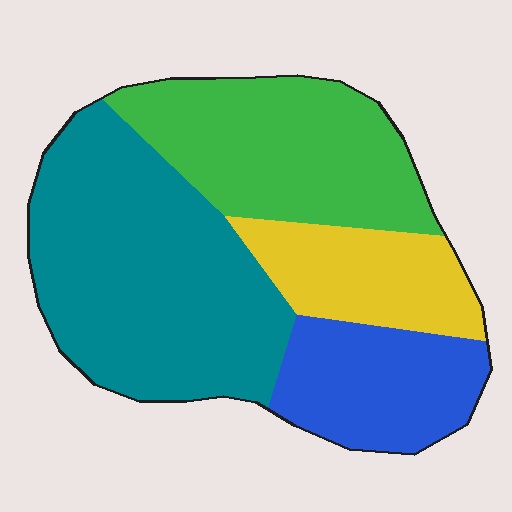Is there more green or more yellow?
Green.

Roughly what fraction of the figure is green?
Green takes up between a sixth and a third of the figure.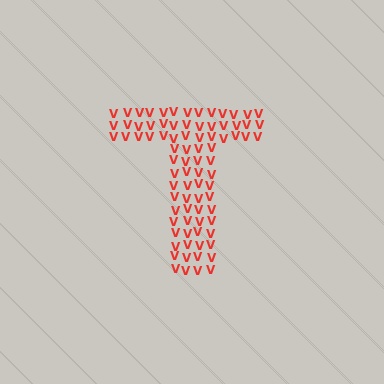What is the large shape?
The large shape is the letter T.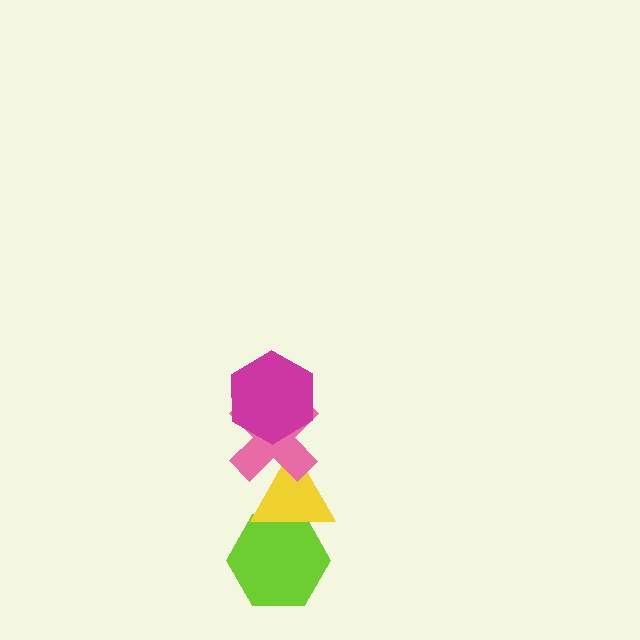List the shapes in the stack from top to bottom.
From top to bottom: the magenta hexagon, the pink cross, the yellow triangle, the lime hexagon.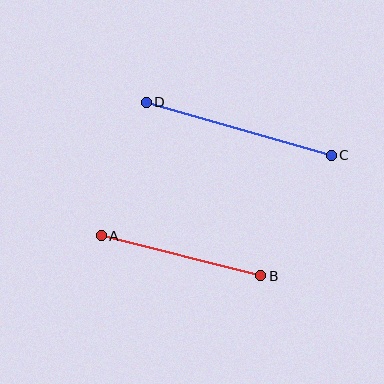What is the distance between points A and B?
The distance is approximately 165 pixels.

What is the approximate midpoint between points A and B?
The midpoint is at approximately (181, 256) pixels.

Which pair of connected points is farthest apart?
Points C and D are farthest apart.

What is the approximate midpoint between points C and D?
The midpoint is at approximately (239, 129) pixels.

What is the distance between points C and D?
The distance is approximately 193 pixels.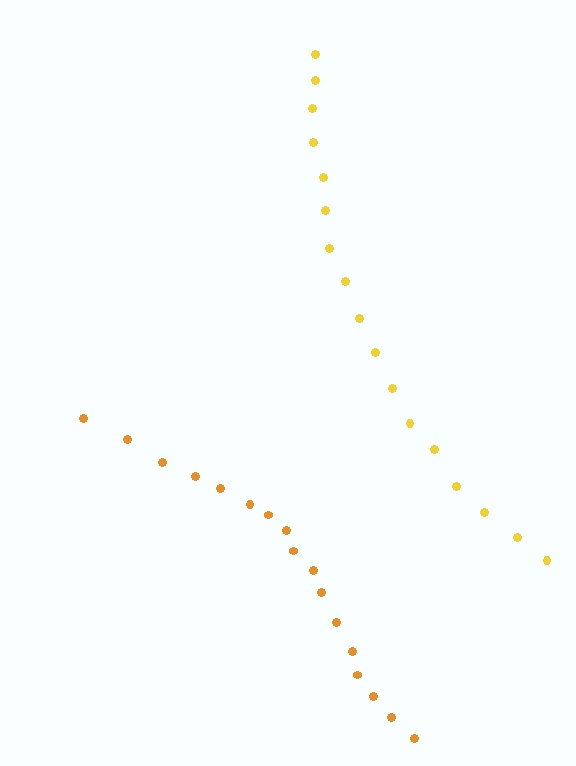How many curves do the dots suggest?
There are 2 distinct paths.